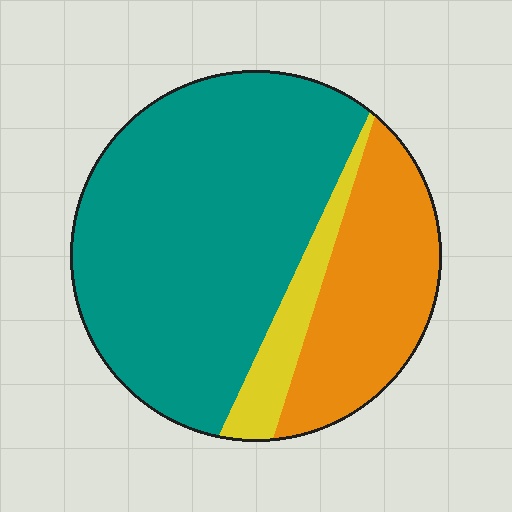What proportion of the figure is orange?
Orange covers 26% of the figure.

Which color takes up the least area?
Yellow, at roughly 10%.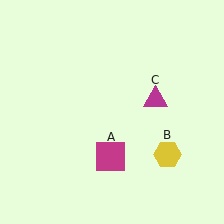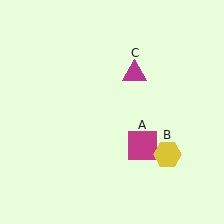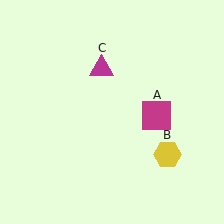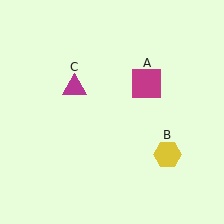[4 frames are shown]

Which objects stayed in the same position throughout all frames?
Yellow hexagon (object B) remained stationary.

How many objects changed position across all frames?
2 objects changed position: magenta square (object A), magenta triangle (object C).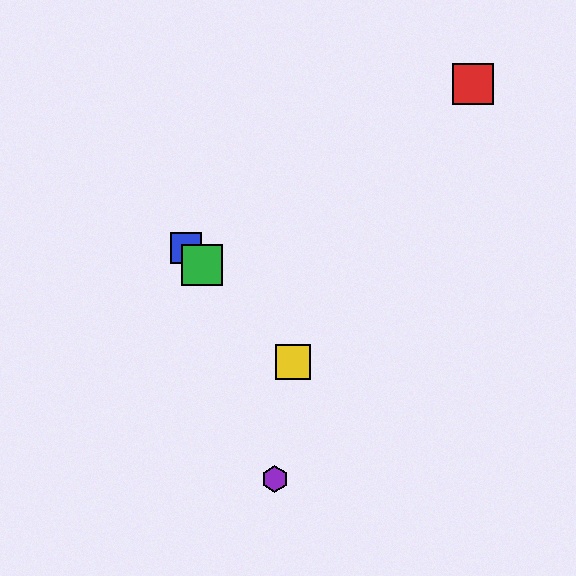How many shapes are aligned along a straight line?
3 shapes (the blue square, the green square, the yellow square) are aligned along a straight line.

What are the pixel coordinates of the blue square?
The blue square is at (186, 248).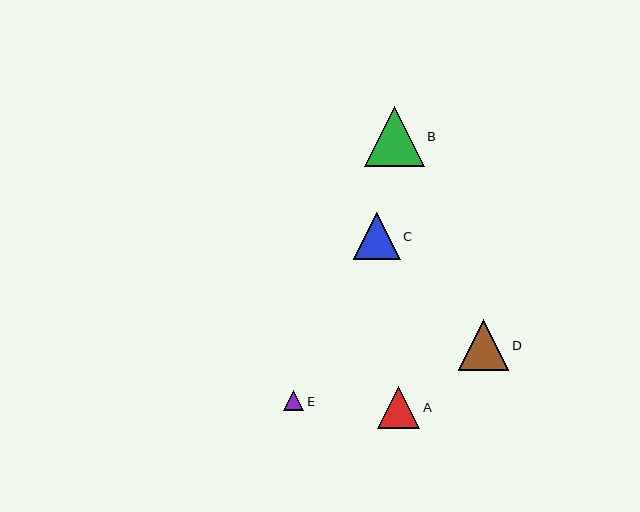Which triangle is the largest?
Triangle B is the largest with a size of approximately 60 pixels.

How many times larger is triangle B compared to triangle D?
Triangle B is approximately 1.2 times the size of triangle D.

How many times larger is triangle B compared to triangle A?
Triangle B is approximately 1.4 times the size of triangle A.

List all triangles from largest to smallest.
From largest to smallest: B, D, C, A, E.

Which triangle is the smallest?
Triangle E is the smallest with a size of approximately 20 pixels.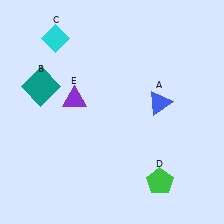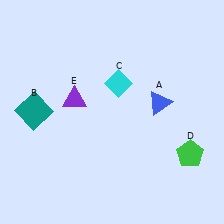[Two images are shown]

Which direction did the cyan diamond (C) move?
The cyan diamond (C) moved right.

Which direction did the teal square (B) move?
The teal square (B) moved down.